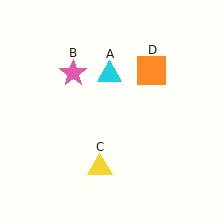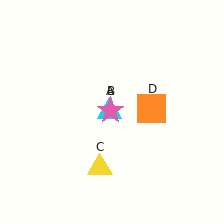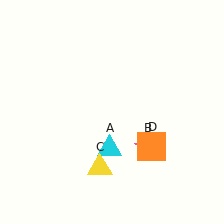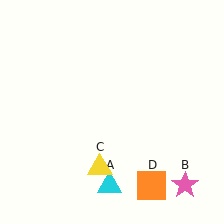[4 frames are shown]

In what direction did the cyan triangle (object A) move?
The cyan triangle (object A) moved down.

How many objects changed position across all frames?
3 objects changed position: cyan triangle (object A), pink star (object B), orange square (object D).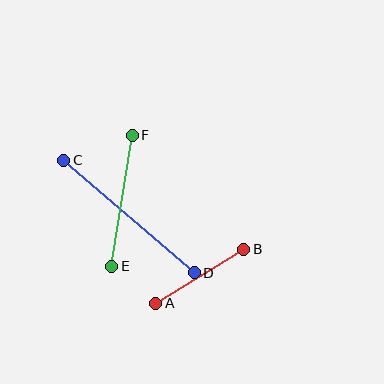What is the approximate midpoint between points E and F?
The midpoint is at approximately (122, 201) pixels.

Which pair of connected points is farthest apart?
Points C and D are farthest apart.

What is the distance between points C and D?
The distance is approximately 172 pixels.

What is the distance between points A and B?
The distance is approximately 103 pixels.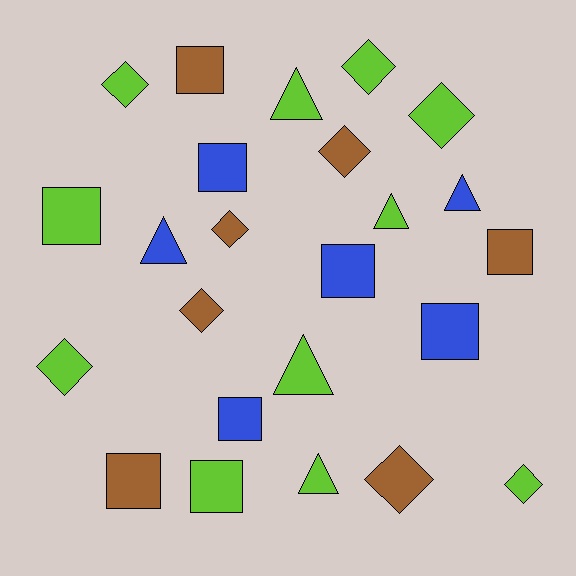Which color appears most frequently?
Lime, with 11 objects.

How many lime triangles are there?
There are 4 lime triangles.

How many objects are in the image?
There are 24 objects.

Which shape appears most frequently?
Square, with 9 objects.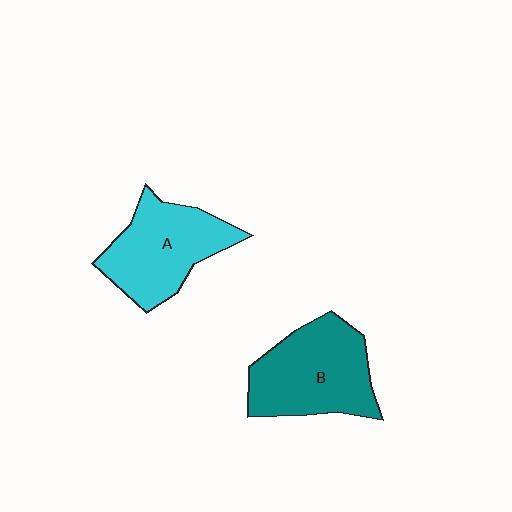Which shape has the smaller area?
Shape A (cyan).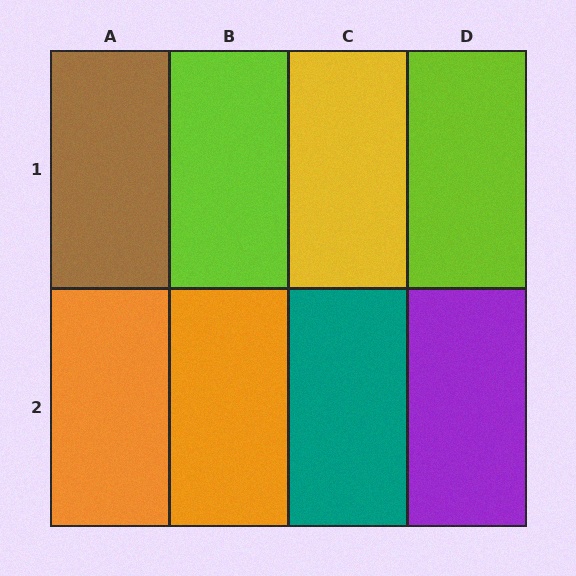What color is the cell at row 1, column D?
Lime.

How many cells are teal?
1 cell is teal.